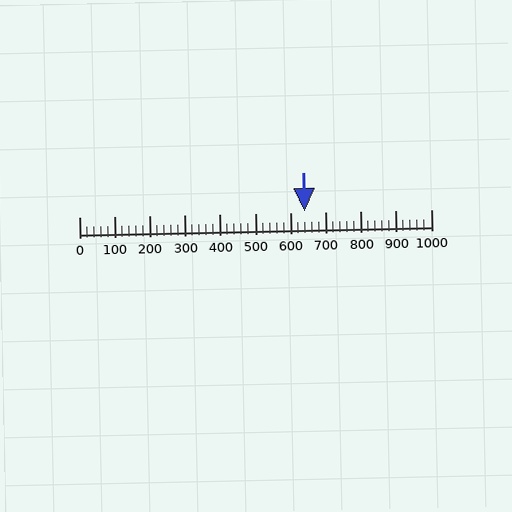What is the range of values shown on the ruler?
The ruler shows values from 0 to 1000.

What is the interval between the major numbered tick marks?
The major tick marks are spaced 100 units apart.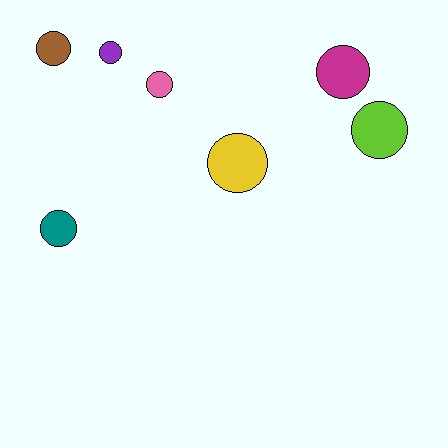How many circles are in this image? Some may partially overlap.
There are 7 circles.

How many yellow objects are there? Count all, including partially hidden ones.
There is 1 yellow object.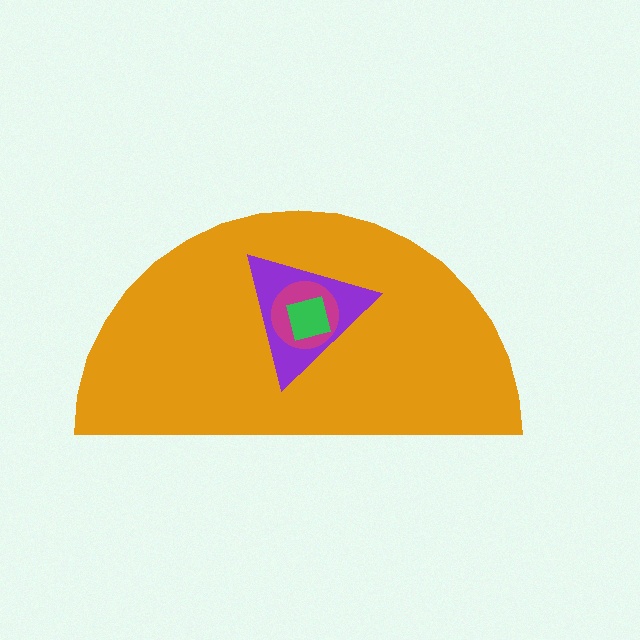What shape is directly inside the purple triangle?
The magenta circle.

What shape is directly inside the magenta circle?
The green square.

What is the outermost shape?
The orange semicircle.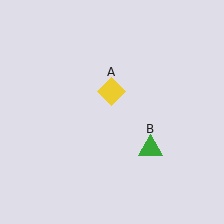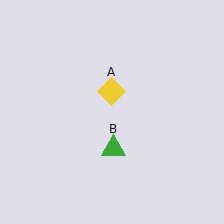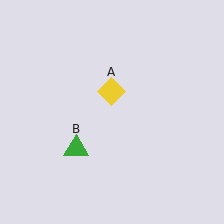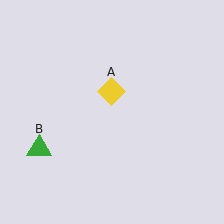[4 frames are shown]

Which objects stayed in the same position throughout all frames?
Yellow diamond (object A) remained stationary.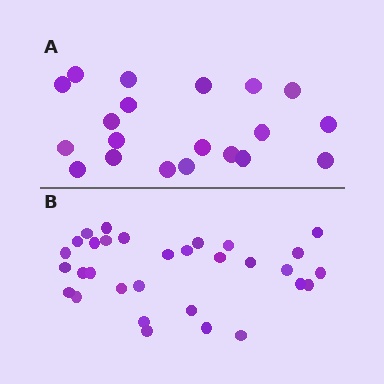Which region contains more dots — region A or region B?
Region B (the bottom region) has more dots.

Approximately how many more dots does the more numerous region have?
Region B has roughly 12 or so more dots than region A.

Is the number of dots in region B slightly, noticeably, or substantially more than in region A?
Region B has substantially more. The ratio is roughly 1.6 to 1.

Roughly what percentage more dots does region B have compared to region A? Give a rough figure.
About 55% more.